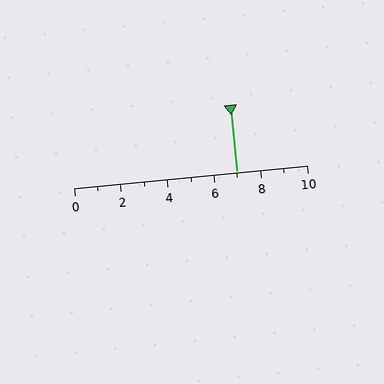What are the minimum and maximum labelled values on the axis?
The axis runs from 0 to 10.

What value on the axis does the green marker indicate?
The marker indicates approximately 7.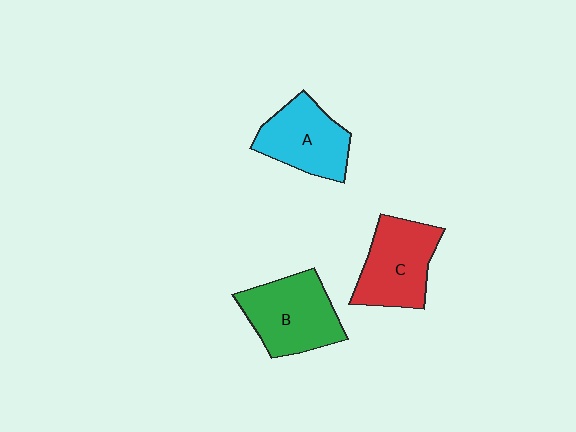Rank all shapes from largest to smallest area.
From largest to smallest: B (green), C (red), A (cyan).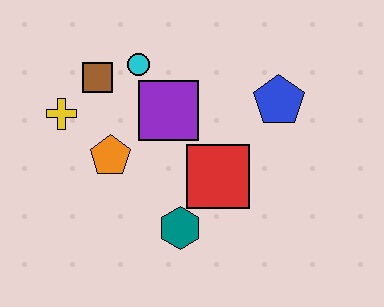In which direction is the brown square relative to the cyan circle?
The brown square is to the left of the cyan circle.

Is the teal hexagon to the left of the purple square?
No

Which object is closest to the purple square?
The cyan circle is closest to the purple square.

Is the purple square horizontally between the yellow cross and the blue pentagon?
Yes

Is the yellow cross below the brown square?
Yes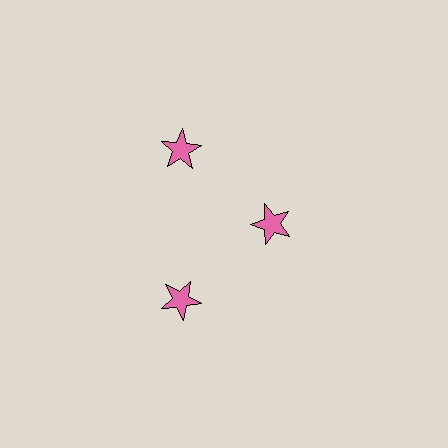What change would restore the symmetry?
The symmetry would be restored by moving it outward, back onto the ring so that all 3 stars sit at equal angles and equal distance from the center.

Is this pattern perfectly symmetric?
No. The 3 pink stars are arranged in a ring, but one element near the 3 o'clock position is pulled inward toward the center, breaking the 3-fold rotational symmetry.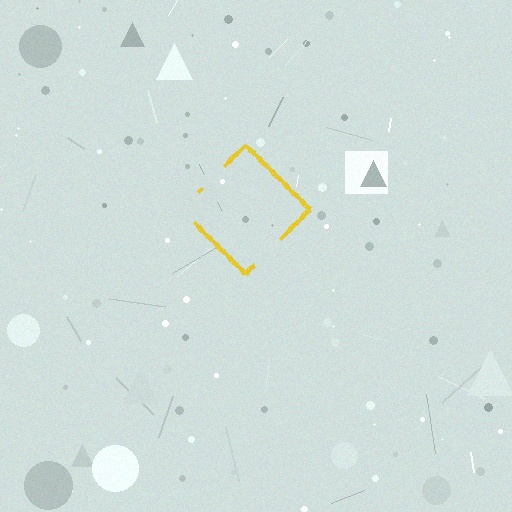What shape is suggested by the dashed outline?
The dashed outline suggests a diamond.